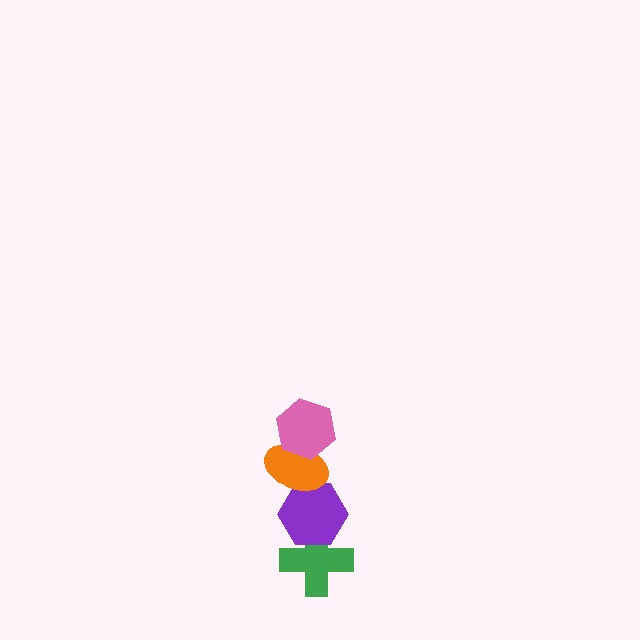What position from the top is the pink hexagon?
The pink hexagon is 1st from the top.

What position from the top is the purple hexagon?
The purple hexagon is 3rd from the top.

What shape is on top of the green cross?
The purple hexagon is on top of the green cross.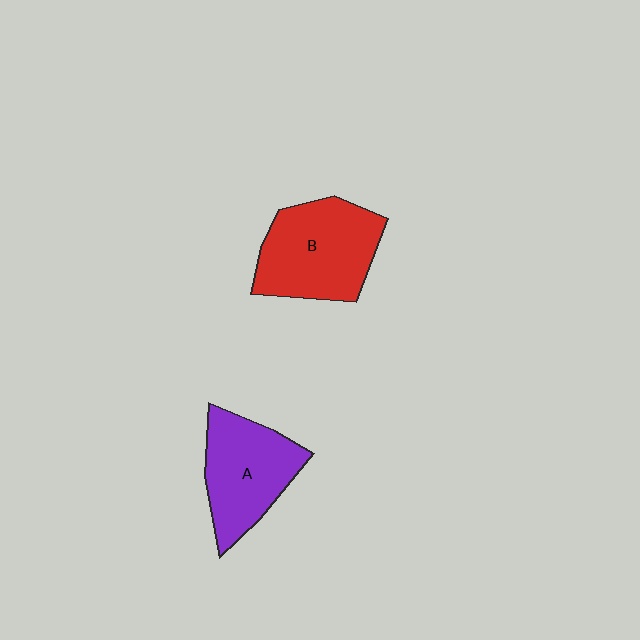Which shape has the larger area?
Shape B (red).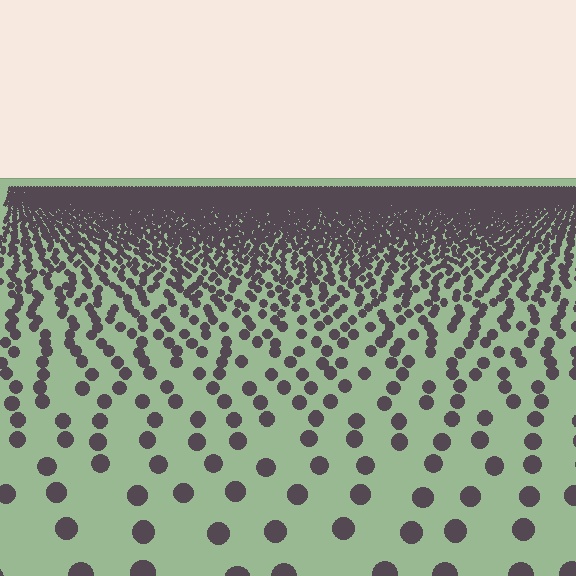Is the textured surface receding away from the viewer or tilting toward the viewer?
The surface is receding away from the viewer. Texture elements get smaller and denser toward the top.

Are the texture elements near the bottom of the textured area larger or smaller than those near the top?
Larger. Near the bottom, elements are closer to the viewer and appear at a bigger on-screen size.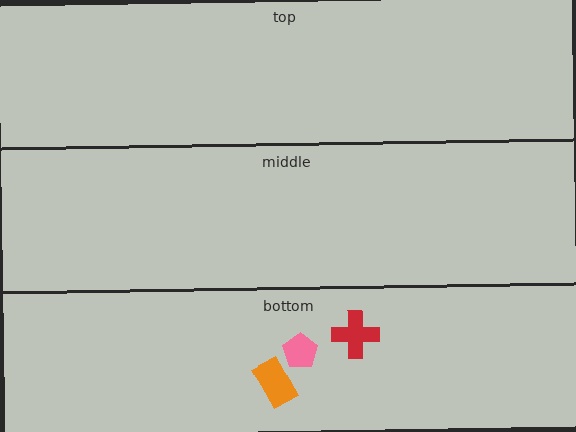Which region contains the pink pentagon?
The bottom region.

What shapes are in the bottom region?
The red cross, the pink pentagon, the orange rectangle.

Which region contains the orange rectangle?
The bottom region.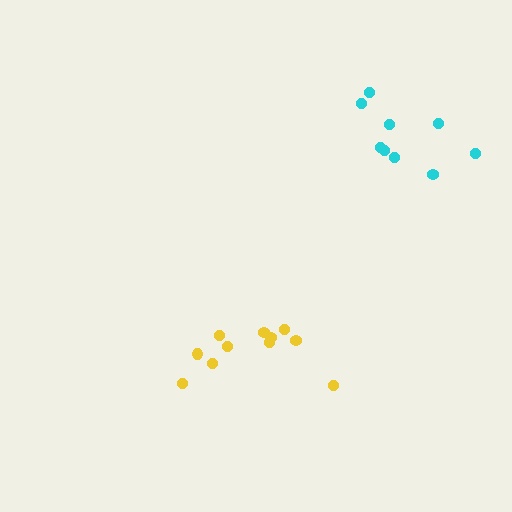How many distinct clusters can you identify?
There are 2 distinct clusters.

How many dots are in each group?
Group 1: 11 dots, Group 2: 9 dots (20 total).